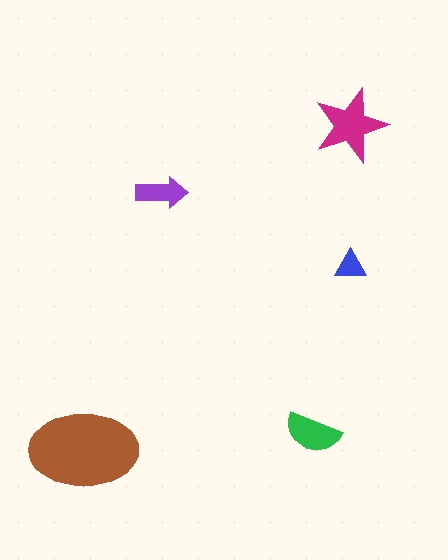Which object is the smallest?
The blue triangle.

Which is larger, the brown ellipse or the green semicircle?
The brown ellipse.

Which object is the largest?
The brown ellipse.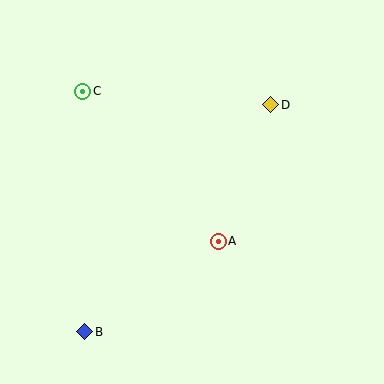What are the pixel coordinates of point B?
Point B is at (85, 332).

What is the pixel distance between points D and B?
The distance between D and B is 293 pixels.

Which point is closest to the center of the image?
Point A at (218, 241) is closest to the center.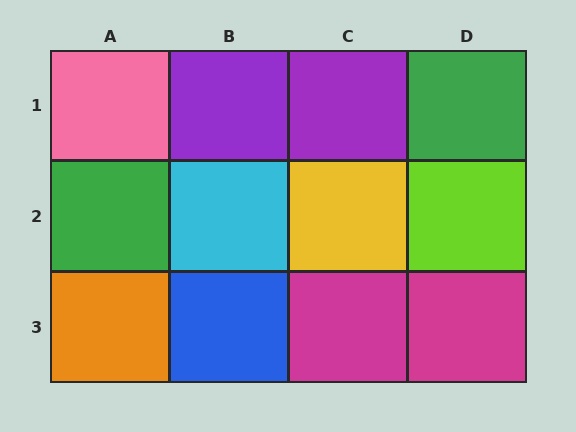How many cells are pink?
1 cell is pink.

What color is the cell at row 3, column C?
Magenta.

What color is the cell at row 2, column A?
Green.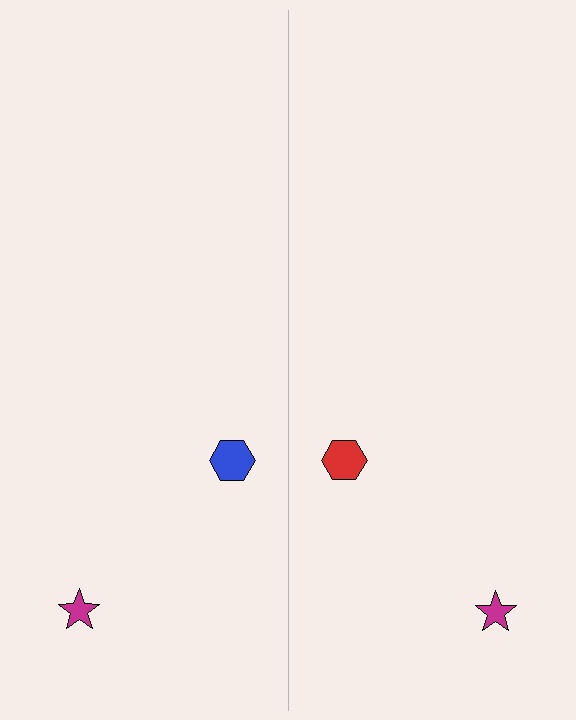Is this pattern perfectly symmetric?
No, the pattern is not perfectly symmetric. The red hexagon on the right side breaks the symmetry — its mirror counterpart is blue.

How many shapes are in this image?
There are 4 shapes in this image.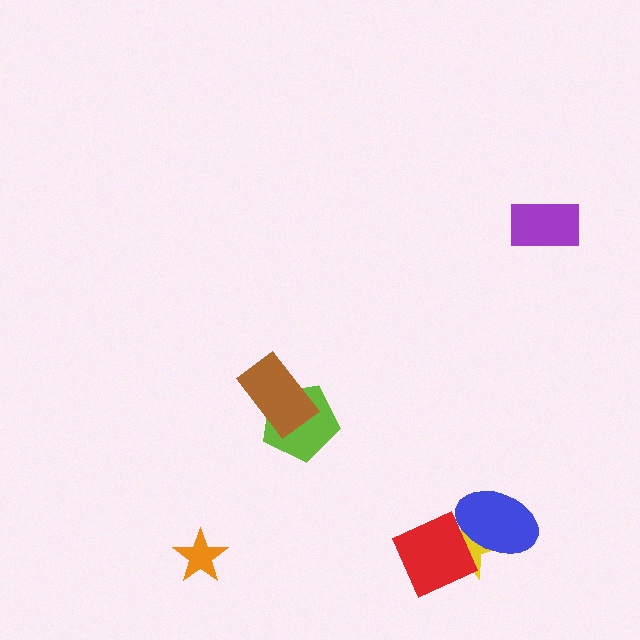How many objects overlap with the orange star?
0 objects overlap with the orange star.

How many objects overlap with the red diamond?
2 objects overlap with the red diamond.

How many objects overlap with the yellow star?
2 objects overlap with the yellow star.